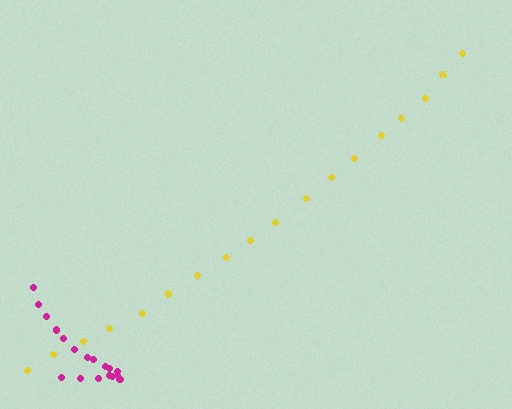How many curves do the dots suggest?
There are 2 distinct paths.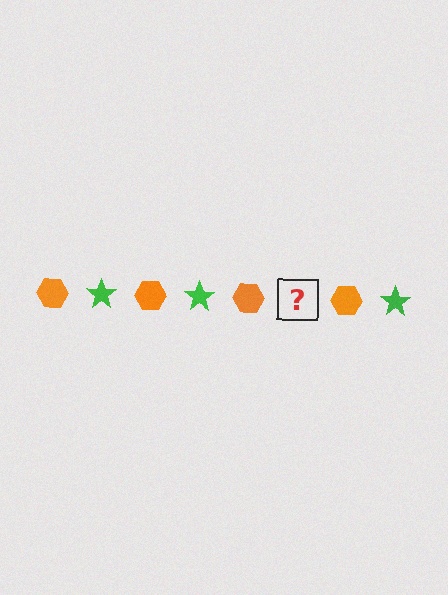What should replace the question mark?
The question mark should be replaced with a green star.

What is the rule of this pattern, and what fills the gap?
The rule is that the pattern alternates between orange hexagon and green star. The gap should be filled with a green star.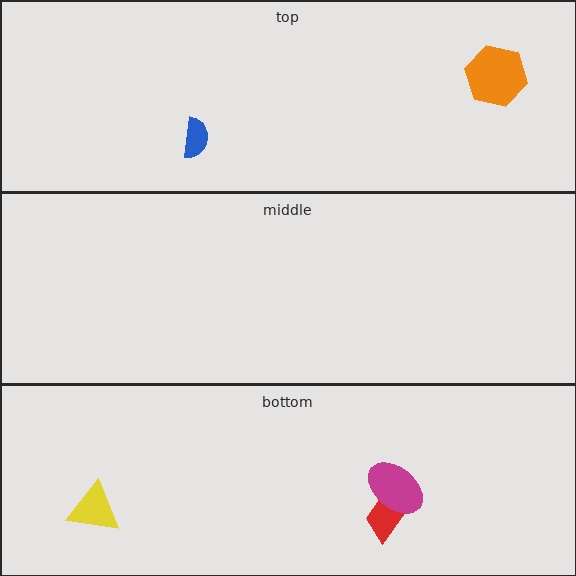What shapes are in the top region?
The blue semicircle, the orange hexagon.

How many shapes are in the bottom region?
3.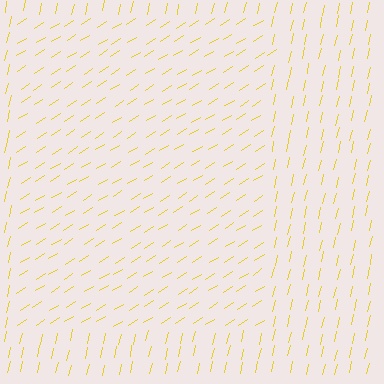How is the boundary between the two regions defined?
The boundary is defined purely by a change in line orientation (approximately 45 degrees difference). All lines are the same color and thickness.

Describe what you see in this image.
The image is filled with small yellow line segments. A rectangle region in the image has lines oriented differently from the surrounding lines, creating a visible texture boundary.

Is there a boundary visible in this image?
Yes, there is a texture boundary formed by a change in line orientation.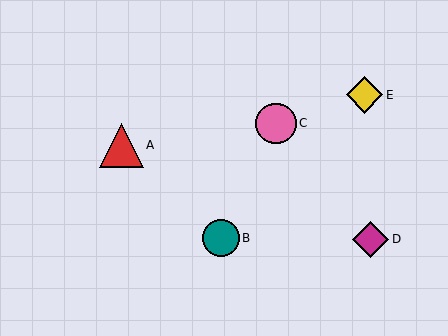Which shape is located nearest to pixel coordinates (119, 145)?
The red triangle (labeled A) at (121, 145) is nearest to that location.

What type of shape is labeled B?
Shape B is a teal circle.